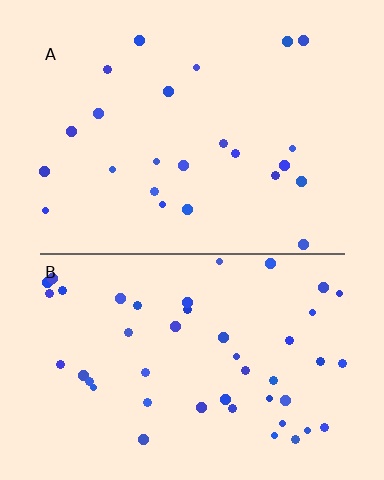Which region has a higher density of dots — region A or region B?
B (the bottom).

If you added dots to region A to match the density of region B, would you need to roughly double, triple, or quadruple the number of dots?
Approximately double.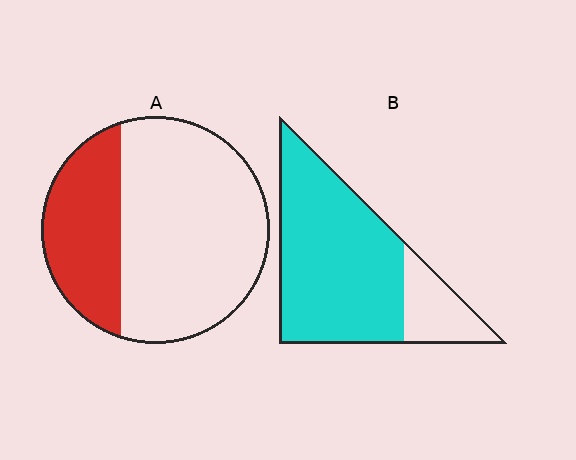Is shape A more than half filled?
No.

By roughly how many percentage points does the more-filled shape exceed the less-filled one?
By roughly 50 percentage points (B over A).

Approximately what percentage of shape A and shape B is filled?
A is approximately 30% and B is approximately 80%.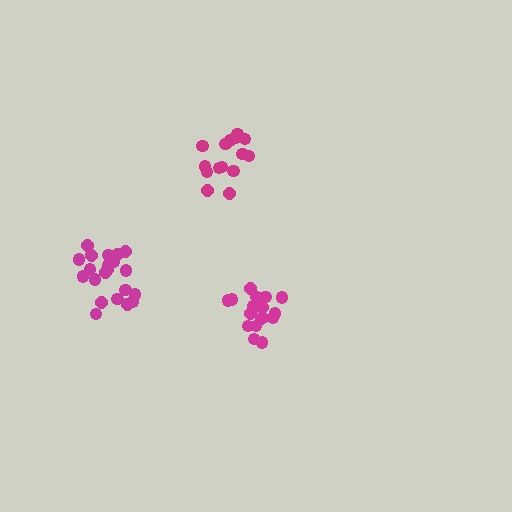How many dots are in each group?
Group 1: 16 dots, Group 2: 18 dots, Group 3: 21 dots (55 total).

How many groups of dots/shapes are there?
There are 3 groups.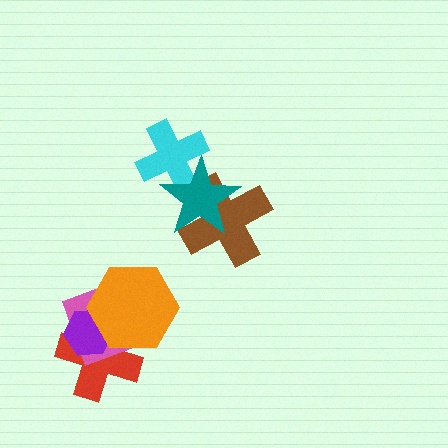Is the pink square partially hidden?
Yes, it is partially covered by another shape.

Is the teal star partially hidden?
No, no other shape covers it.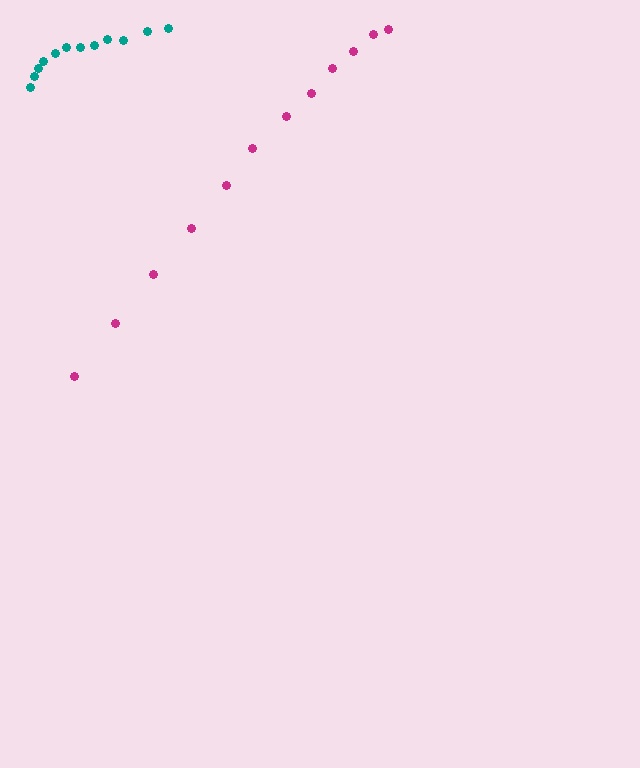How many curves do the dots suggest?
There are 2 distinct paths.